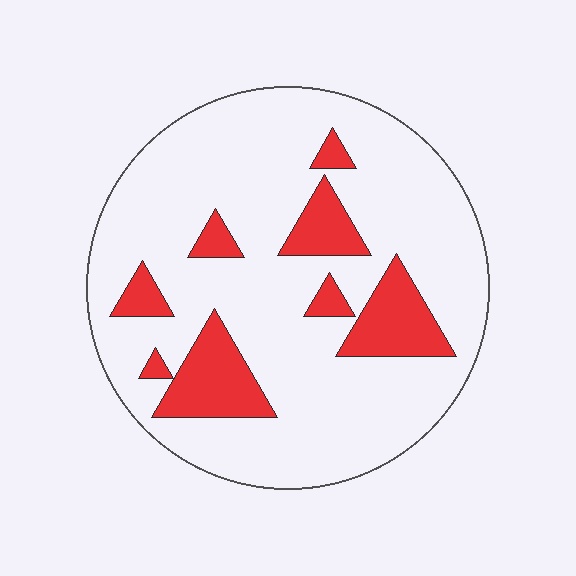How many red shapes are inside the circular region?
8.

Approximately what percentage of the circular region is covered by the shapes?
Approximately 20%.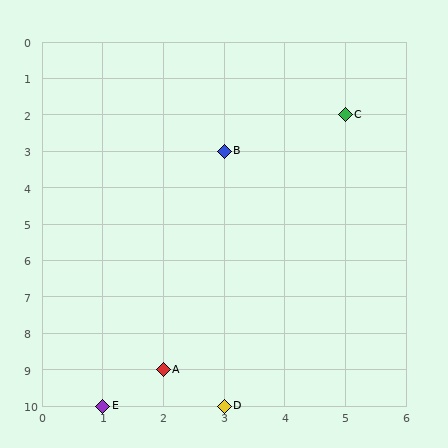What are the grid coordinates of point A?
Point A is at grid coordinates (2, 9).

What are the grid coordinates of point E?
Point E is at grid coordinates (1, 10).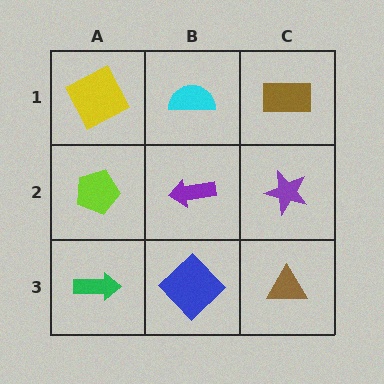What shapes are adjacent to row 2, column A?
A yellow square (row 1, column A), a green arrow (row 3, column A), a purple arrow (row 2, column B).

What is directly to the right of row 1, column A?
A cyan semicircle.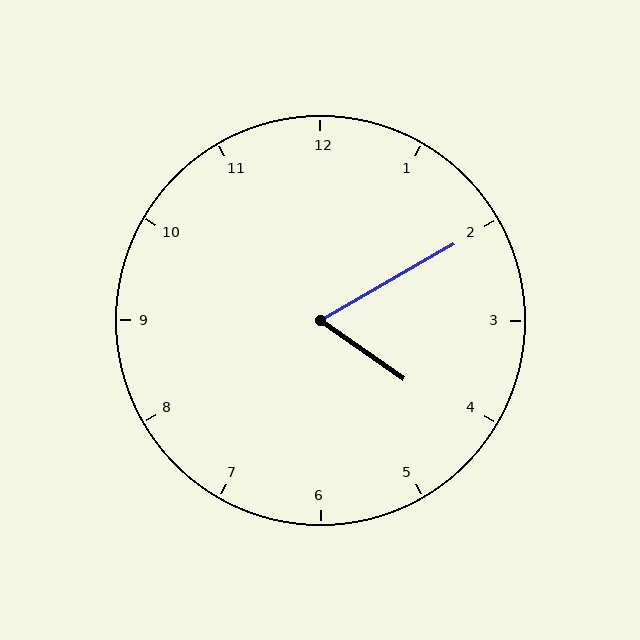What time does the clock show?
4:10.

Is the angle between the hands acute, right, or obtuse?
It is acute.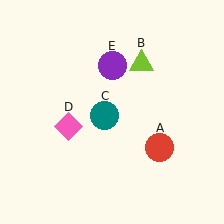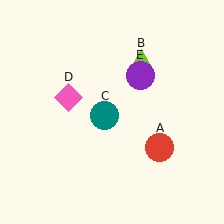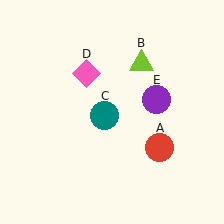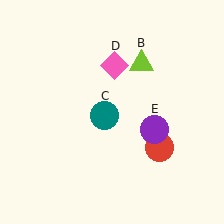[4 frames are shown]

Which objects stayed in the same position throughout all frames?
Red circle (object A) and lime triangle (object B) and teal circle (object C) remained stationary.